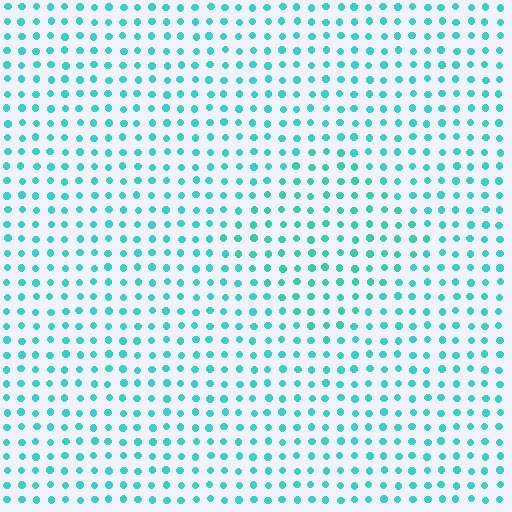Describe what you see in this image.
The image is filled with small cyan elements in a uniform arrangement. A diamond-shaped region is visible where the elements are tinted to a slightly different hue, forming a subtle color boundary.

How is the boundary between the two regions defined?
The boundary is defined purely by a slight shift in hue (about 16 degrees). Spacing, size, and orientation are identical on both sides.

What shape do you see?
I see a diamond.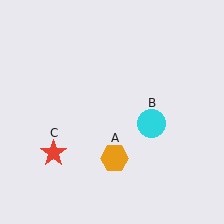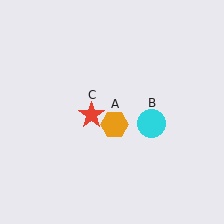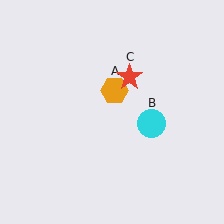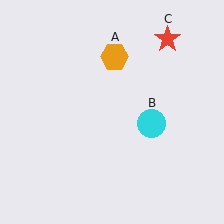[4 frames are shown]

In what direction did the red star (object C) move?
The red star (object C) moved up and to the right.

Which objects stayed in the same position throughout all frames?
Cyan circle (object B) remained stationary.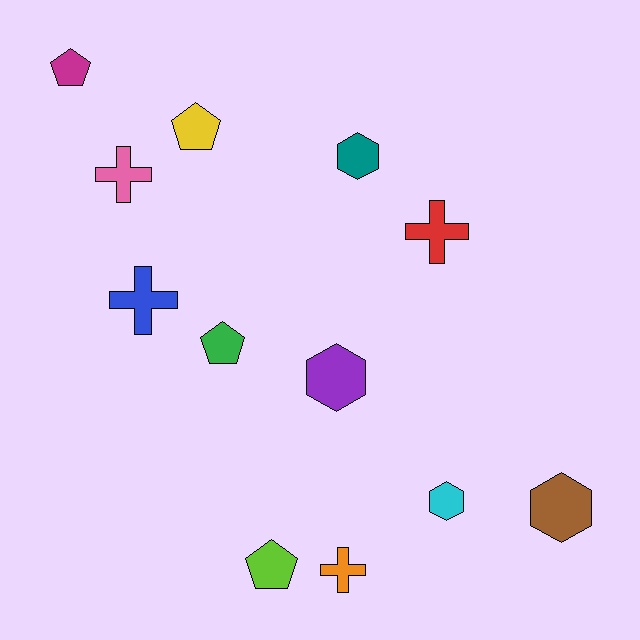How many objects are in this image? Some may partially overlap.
There are 12 objects.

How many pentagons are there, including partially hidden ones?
There are 4 pentagons.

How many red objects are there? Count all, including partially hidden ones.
There is 1 red object.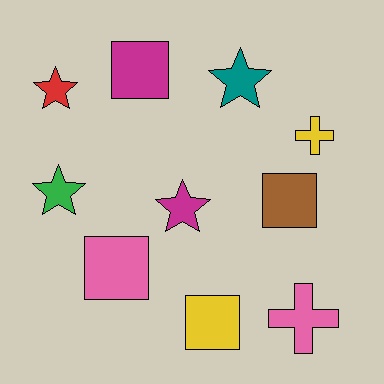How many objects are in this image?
There are 10 objects.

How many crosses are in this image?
There are 2 crosses.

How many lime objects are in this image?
There are no lime objects.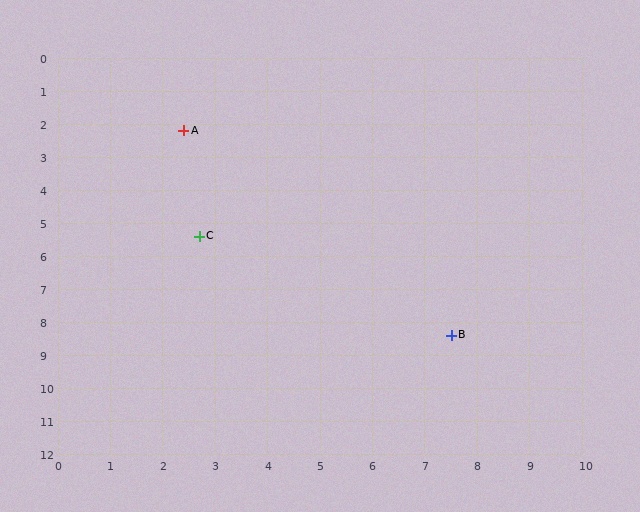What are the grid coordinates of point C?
Point C is at approximately (2.7, 5.4).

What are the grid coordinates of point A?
Point A is at approximately (2.4, 2.2).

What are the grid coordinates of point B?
Point B is at approximately (7.5, 8.4).